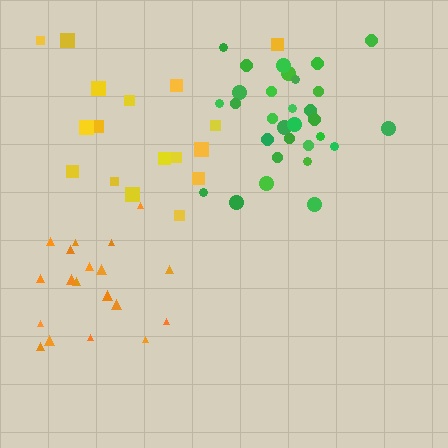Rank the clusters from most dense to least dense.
green, orange, yellow.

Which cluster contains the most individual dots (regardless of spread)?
Green (30).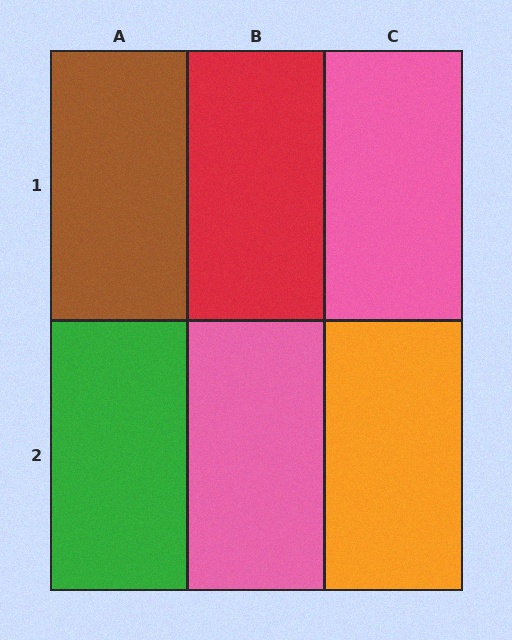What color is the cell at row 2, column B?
Pink.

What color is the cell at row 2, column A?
Green.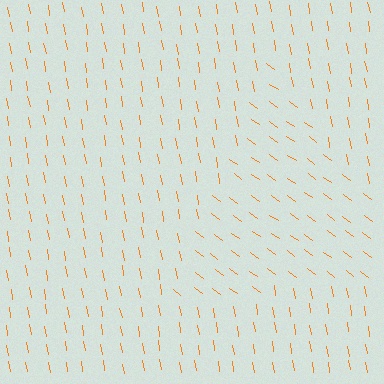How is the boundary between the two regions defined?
The boundary is defined purely by a change in line orientation (approximately 45 degrees difference). All lines are the same color and thickness.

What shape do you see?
I see a triangle.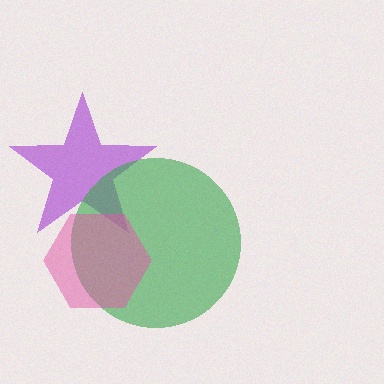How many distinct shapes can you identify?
There are 3 distinct shapes: a purple star, a green circle, a pink hexagon.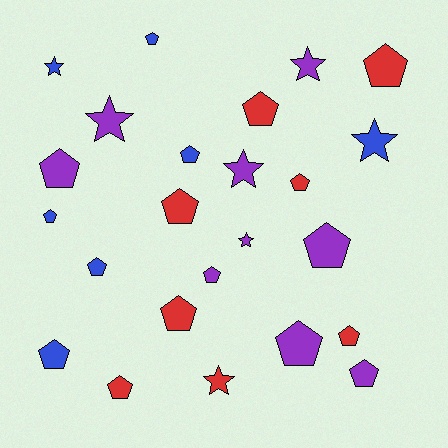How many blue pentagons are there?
There are 5 blue pentagons.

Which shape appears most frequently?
Pentagon, with 17 objects.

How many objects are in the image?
There are 24 objects.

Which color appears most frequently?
Purple, with 9 objects.